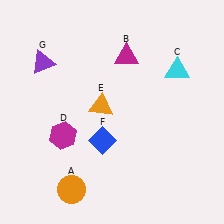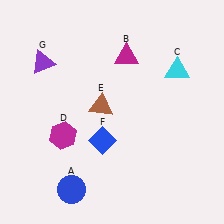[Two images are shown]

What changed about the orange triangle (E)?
In Image 1, E is orange. In Image 2, it changed to brown.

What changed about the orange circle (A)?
In Image 1, A is orange. In Image 2, it changed to blue.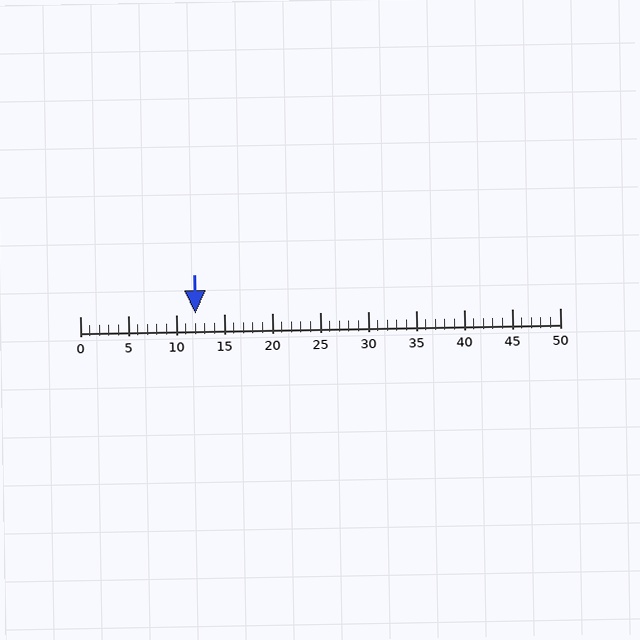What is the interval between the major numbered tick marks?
The major tick marks are spaced 5 units apart.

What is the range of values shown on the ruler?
The ruler shows values from 0 to 50.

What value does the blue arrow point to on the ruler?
The blue arrow points to approximately 12.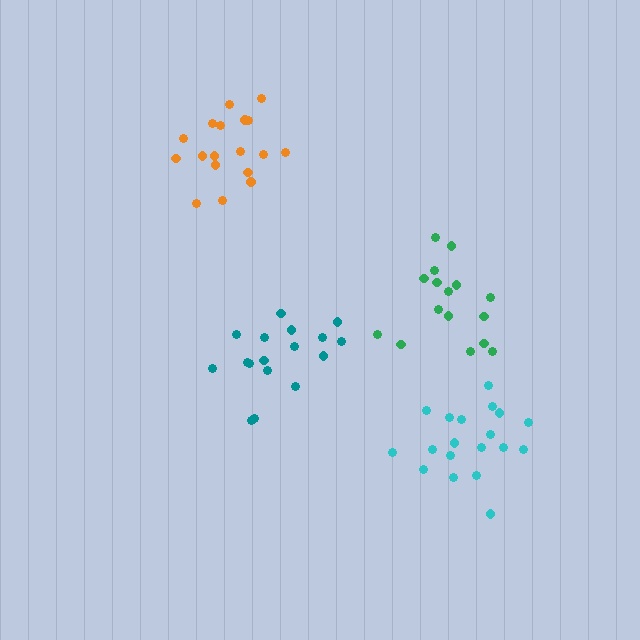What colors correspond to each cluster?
The clusters are colored: green, teal, orange, cyan.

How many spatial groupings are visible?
There are 4 spatial groupings.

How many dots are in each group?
Group 1: 16 dots, Group 2: 17 dots, Group 3: 18 dots, Group 4: 19 dots (70 total).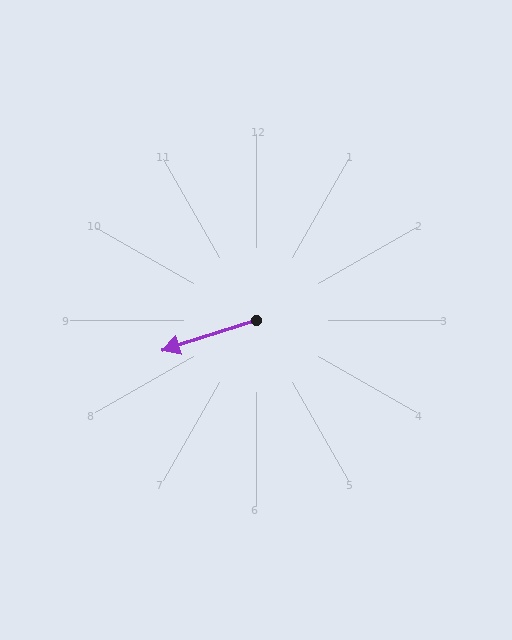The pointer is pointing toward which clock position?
Roughly 8 o'clock.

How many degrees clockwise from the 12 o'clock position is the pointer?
Approximately 252 degrees.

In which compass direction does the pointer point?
West.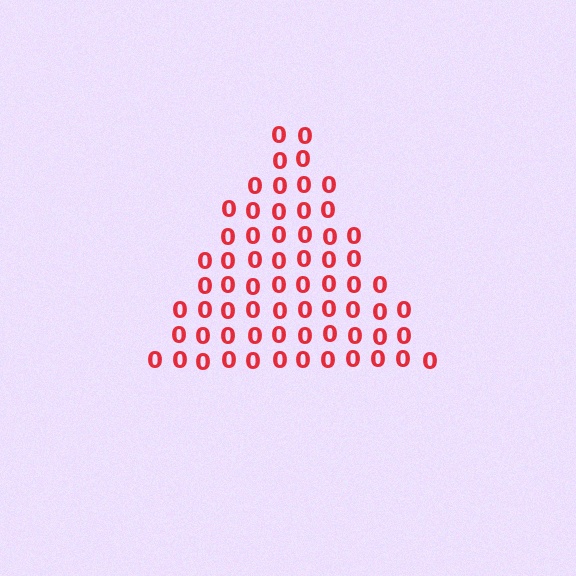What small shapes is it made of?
It is made of small digit 0's.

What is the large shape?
The large shape is a triangle.